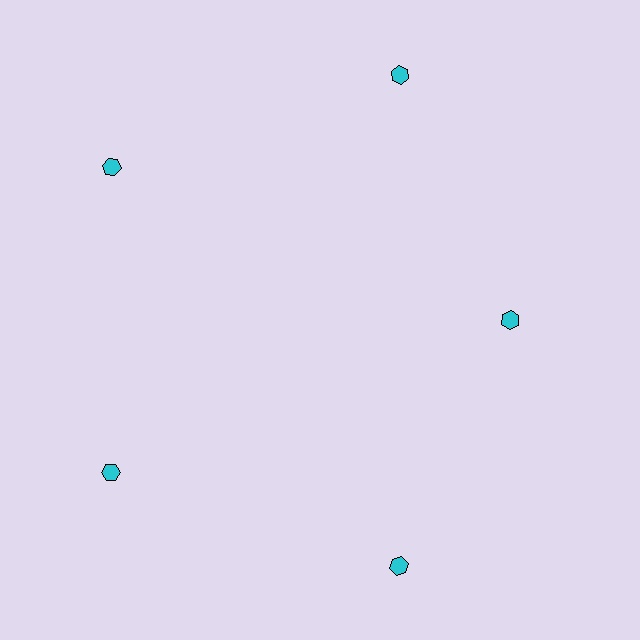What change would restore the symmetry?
The symmetry would be restored by moving it outward, back onto the ring so that all 5 hexagons sit at equal angles and equal distance from the center.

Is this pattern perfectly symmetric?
No. The 5 cyan hexagons are arranged in a ring, but one element near the 3 o'clock position is pulled inward toward the center, breaking the 5-fold rotational symmetry.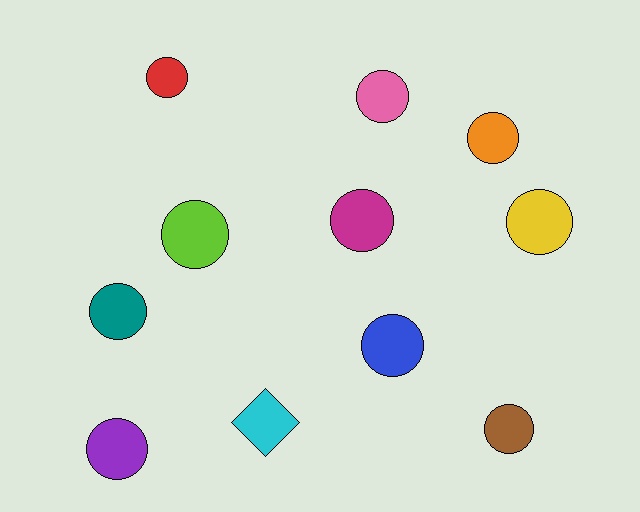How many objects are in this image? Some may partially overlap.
There are 11 objects.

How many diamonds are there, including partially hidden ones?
There is 1 diamond.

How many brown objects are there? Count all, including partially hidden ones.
There is 1 brown object.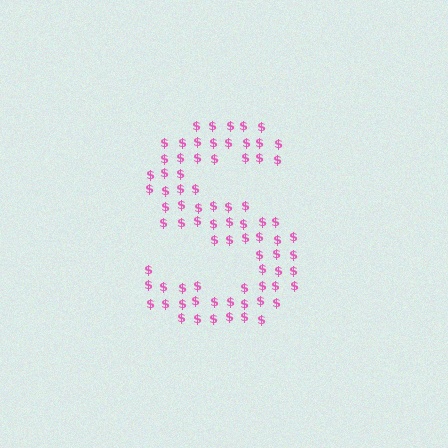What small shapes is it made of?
It is made of small dollar signs.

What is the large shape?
The large shape is the letter S.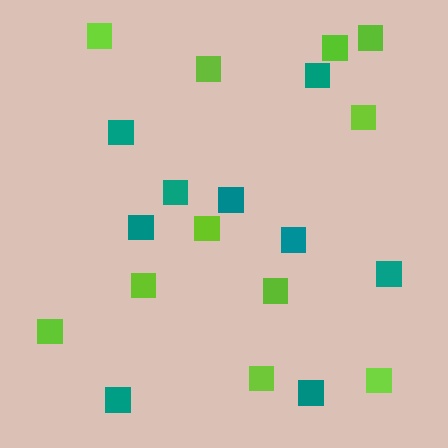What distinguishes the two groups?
There are 2 groups: one group of teal squares (9) and one group of lime squares (11).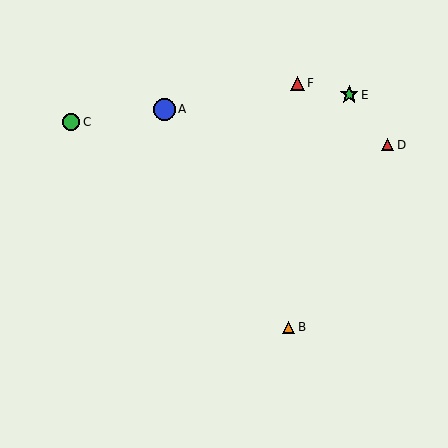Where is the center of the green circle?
The center of the green circle is at (71, 122).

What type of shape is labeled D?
Shape D is a red triangle.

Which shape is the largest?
The blue circle (labeled A) is the largest.